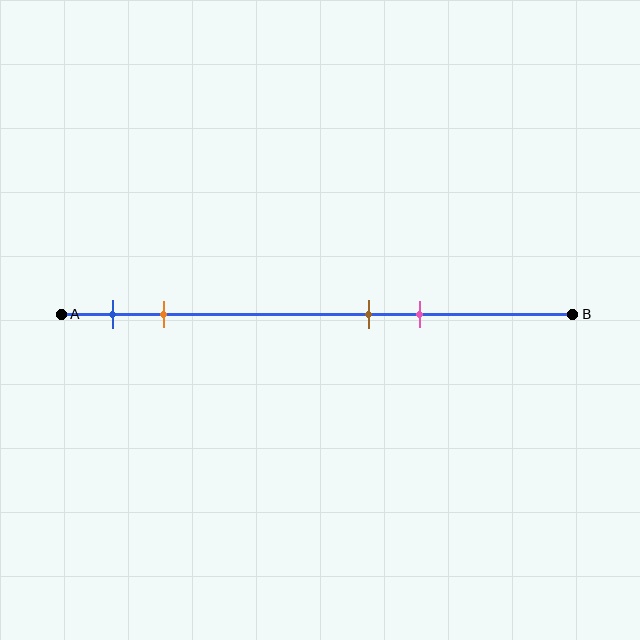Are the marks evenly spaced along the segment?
No, the marks are not evenly spaced.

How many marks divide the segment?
There are 4 marks dividing the segment.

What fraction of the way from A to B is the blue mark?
The blue mark is approximately 10% (0.1) of the way from A to B.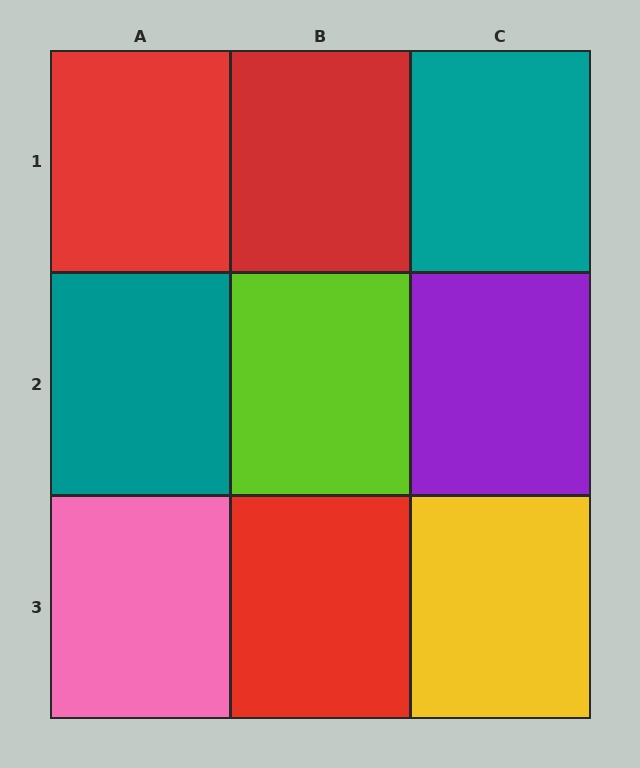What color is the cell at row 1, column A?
Red.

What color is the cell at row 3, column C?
Yellow.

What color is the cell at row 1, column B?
Red.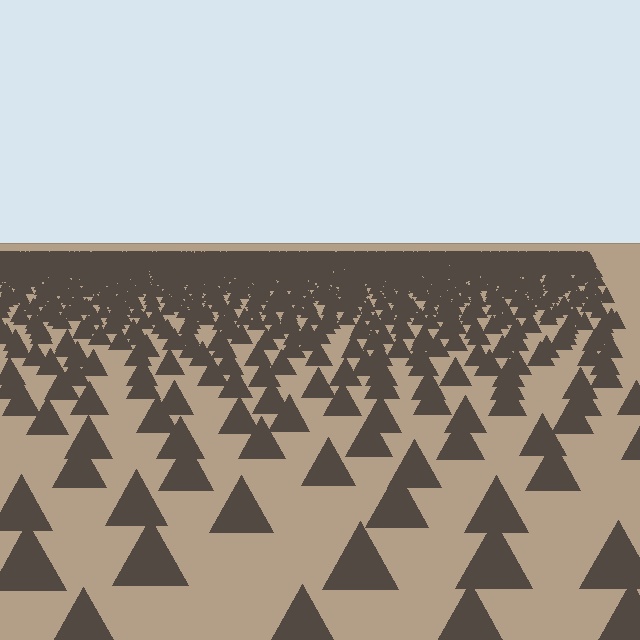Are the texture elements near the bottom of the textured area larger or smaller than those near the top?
Larger. Near the bottom, elements are closer to the viewer and appear at a bigger on-screen size.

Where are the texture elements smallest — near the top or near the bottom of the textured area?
Near the top.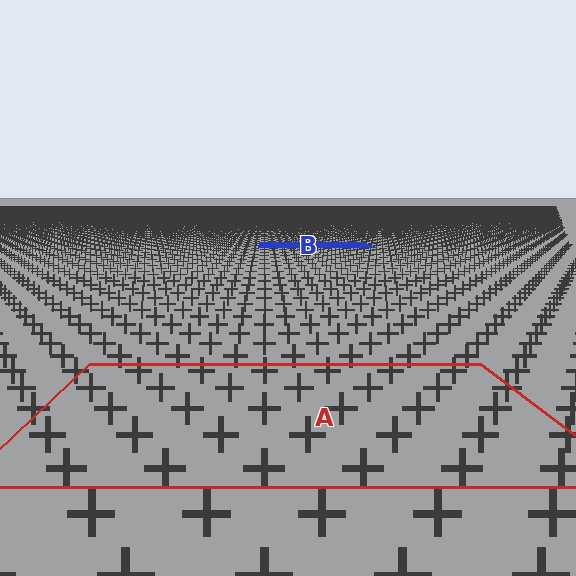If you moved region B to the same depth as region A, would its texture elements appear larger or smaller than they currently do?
They would appear larger. At a closer depth, the same texture elements are projected at a bigger on-screen size.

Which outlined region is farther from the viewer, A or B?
Region B is farther from the viewer — the texture elements inside it appear smaller and more densely packed.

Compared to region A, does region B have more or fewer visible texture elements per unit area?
Region B has more texture elements per unit area — they are packed more densely because it is farther away.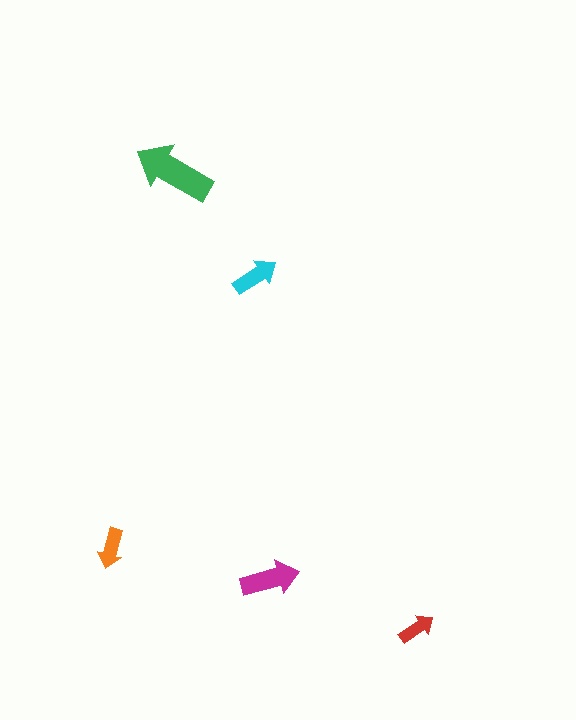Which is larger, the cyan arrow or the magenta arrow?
The magenta one.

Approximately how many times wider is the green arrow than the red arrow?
About 2 times wider.